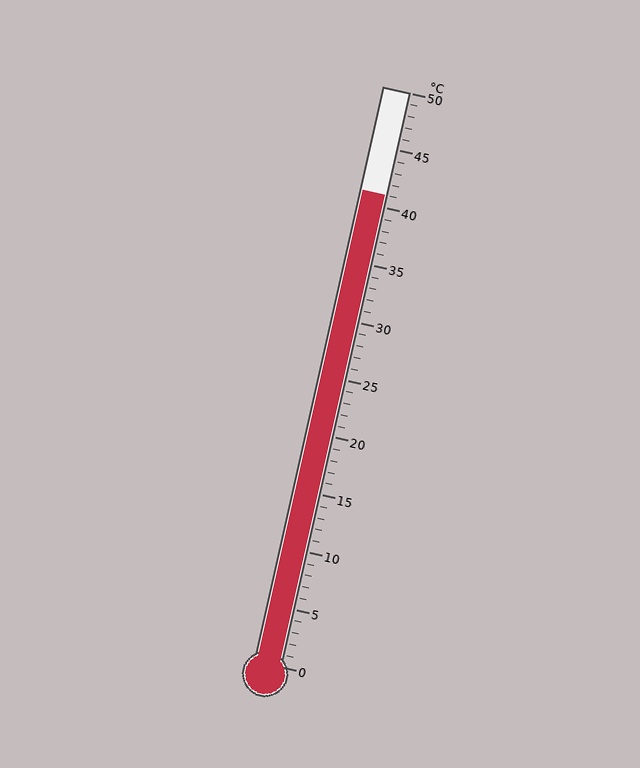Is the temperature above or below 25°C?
The temperature is above 25°C.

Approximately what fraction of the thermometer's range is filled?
The thermometer is filled to approximately 80% of its range.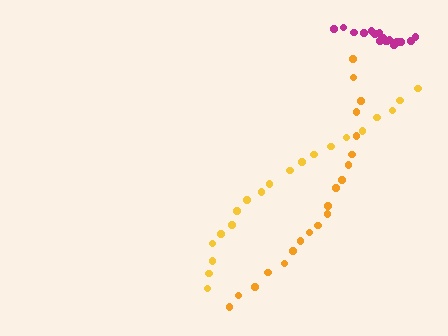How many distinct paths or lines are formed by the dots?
There are 3 distinct paths.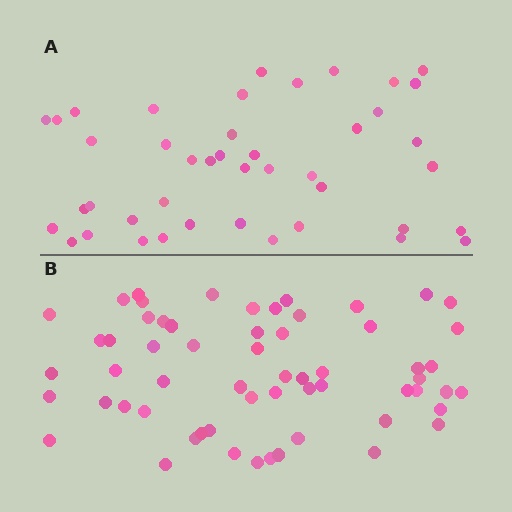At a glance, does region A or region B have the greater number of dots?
Region B (the bottom region) has more dots.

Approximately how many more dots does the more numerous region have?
Region B has approximately 15 more dots than region A.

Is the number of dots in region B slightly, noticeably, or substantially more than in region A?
Region B has noticeably more, but not dramatically so. The ratio is roughly 1.4 to 1.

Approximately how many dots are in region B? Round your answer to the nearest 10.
About 60 dots.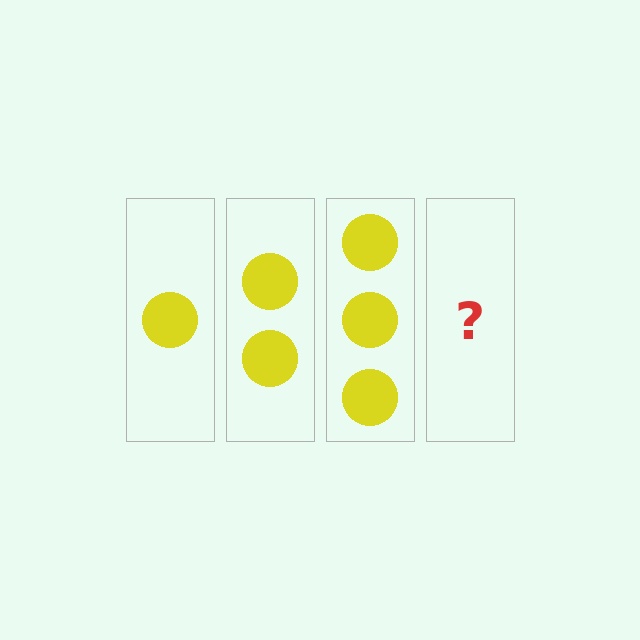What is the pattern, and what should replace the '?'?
The pattern is that each step adds one more circle. The '?' should be 4 circles.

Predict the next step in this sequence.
The next step is 4 circles.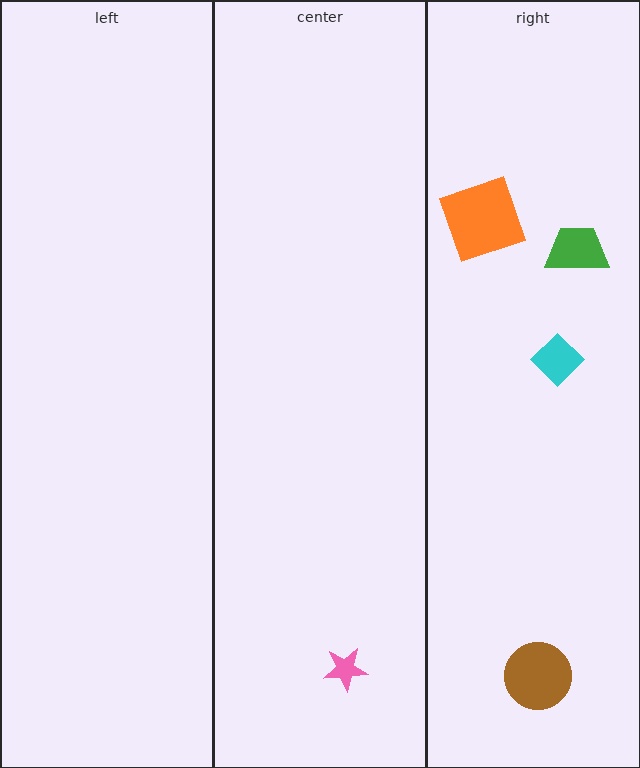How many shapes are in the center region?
1.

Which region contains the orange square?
The right region.